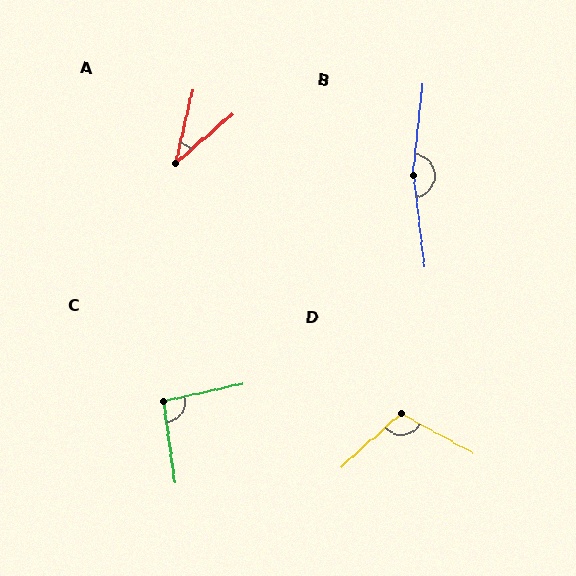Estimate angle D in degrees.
Approximately 109 degrees.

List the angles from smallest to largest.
A (36°), C (94°), D (109°), B (167°).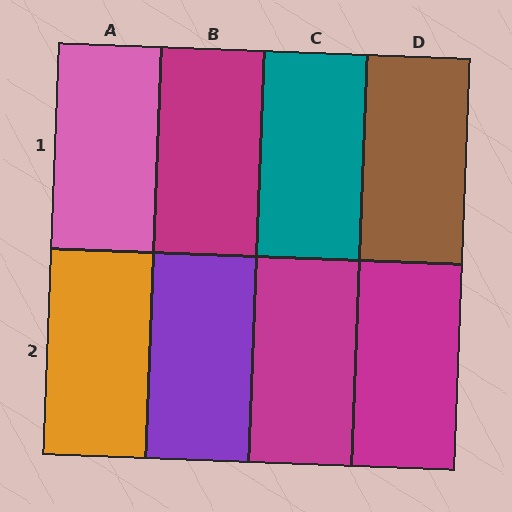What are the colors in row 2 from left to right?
Orange, purple, magenta, magenta.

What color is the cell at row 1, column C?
Teal.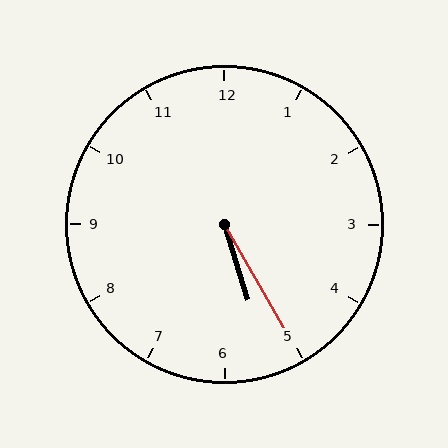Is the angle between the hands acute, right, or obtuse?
It is acute.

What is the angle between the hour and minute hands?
Approximately 12 degrees.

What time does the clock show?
5:25.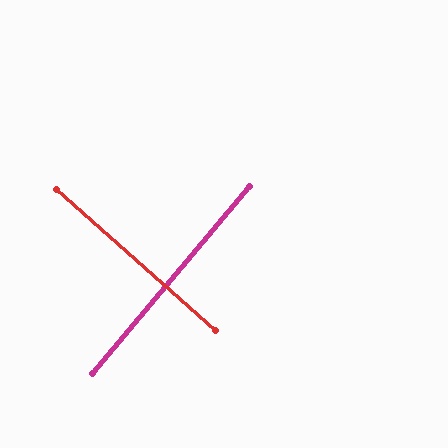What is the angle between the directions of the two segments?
Approximately 88 degrees.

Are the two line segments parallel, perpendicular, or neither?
Perpendicular — they meet at approximately 88°.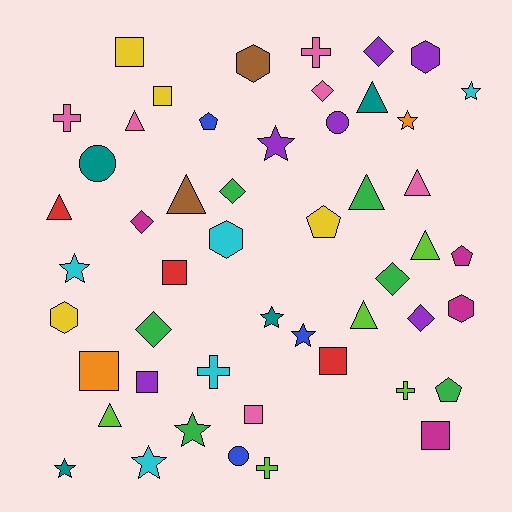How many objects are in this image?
There are 50 objects.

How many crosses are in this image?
There are 5 crosses.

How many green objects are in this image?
There are 6 green objects.